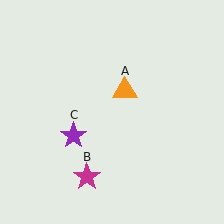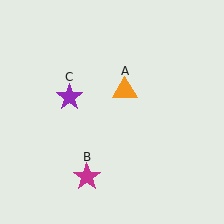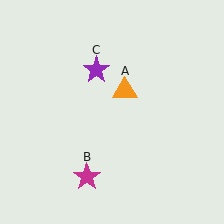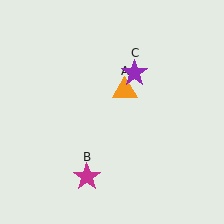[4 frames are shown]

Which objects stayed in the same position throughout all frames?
Orange triangle (object A) and magenta star (object B) remained stationary.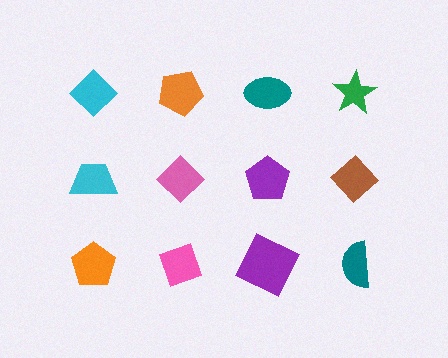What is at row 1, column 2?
An orange pentagon.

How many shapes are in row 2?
4 shapes.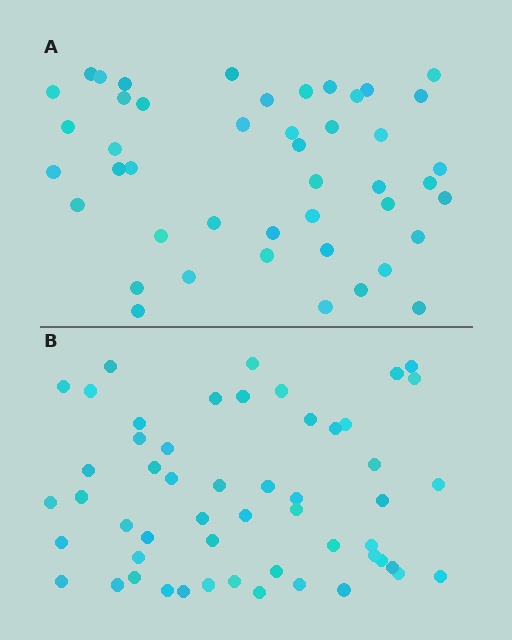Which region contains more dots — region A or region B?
Region B (the bottom region) has more dots.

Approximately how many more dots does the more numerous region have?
Region B has roughly 8 or so more dots than region A.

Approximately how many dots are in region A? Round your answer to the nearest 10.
About 40 dots. (The exact count is 45, which rounds to 40.)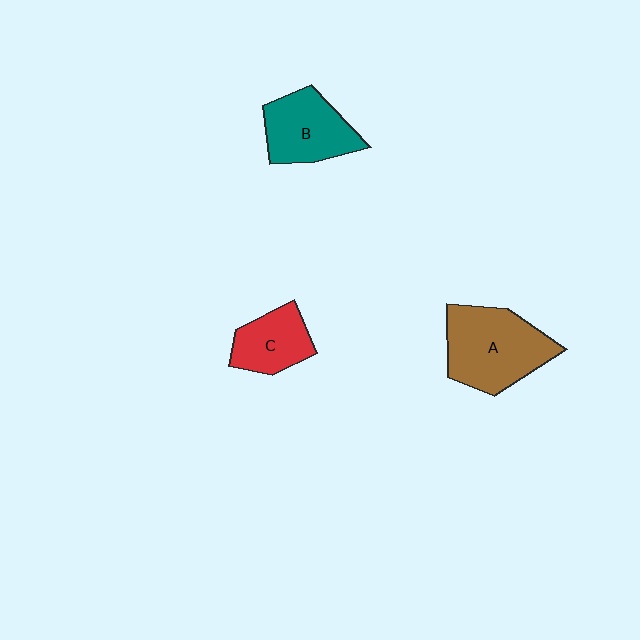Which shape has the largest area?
Shape A (brown).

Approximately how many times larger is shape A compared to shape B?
Approximately 1.4 times.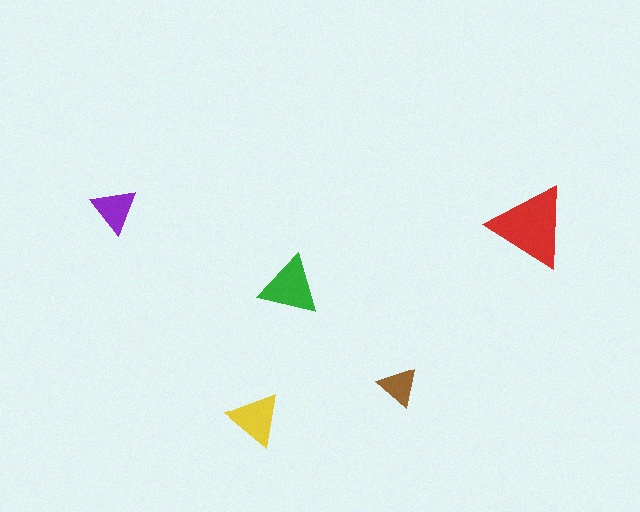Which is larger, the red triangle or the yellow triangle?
The red one.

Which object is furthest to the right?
The red triangle is rightmost.